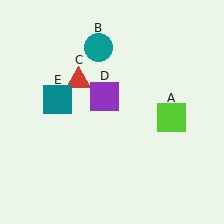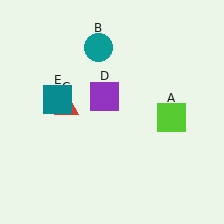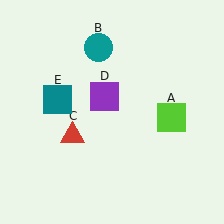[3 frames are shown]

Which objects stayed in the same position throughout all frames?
Lime square (object A) and teal circle (object B) and purple square (object D) and teal square (object E) remained stationary.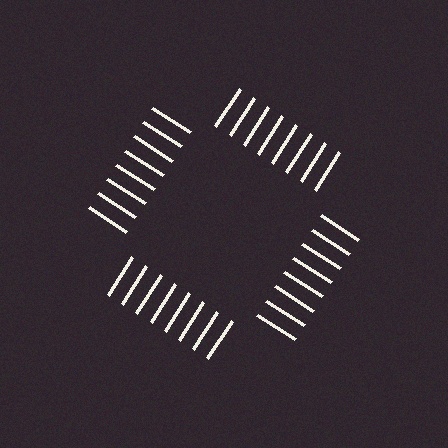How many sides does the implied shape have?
4 sides — the line-ends trace a square.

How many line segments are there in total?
32 — 8 along each of the 4 edges.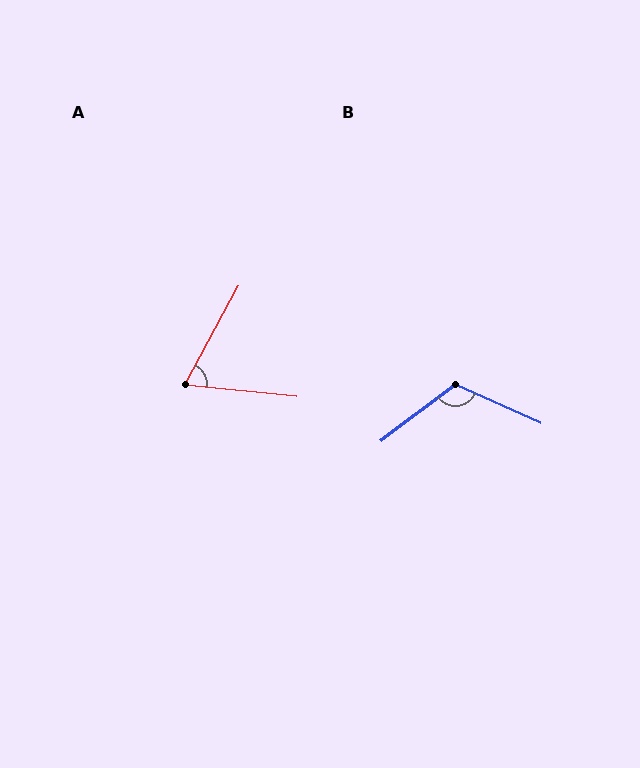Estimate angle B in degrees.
Approximately 119 degrees.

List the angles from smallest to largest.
A (67°), B (119°).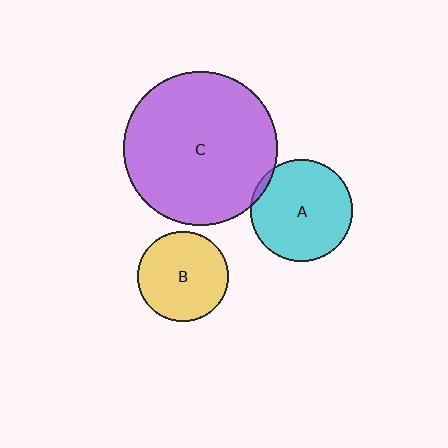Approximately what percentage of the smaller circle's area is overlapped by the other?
Approximately 5%.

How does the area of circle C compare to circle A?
Approximately 2.3 times.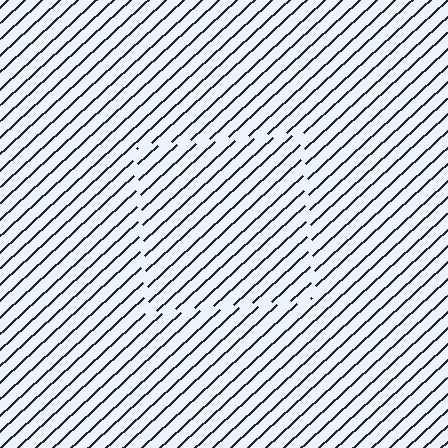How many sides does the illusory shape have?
4 sides — the line-ends trace a square.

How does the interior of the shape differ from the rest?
The interior of the shape contains the same grating, shifted by half a period — the contour is defined by the phase discontinuity where line-ends from the inner and outer gratings abut.